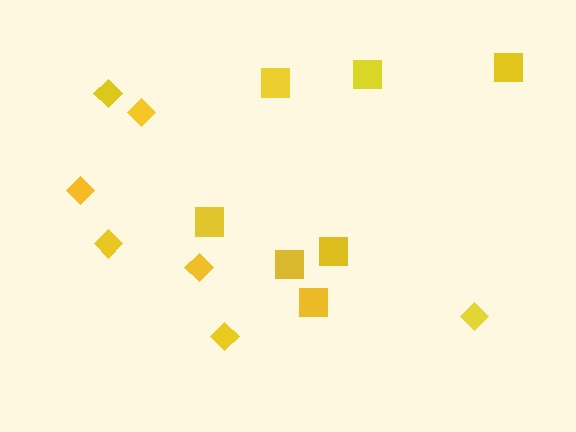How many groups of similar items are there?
There are 2 groups: one group of squares (7) and one group of diamonds (7).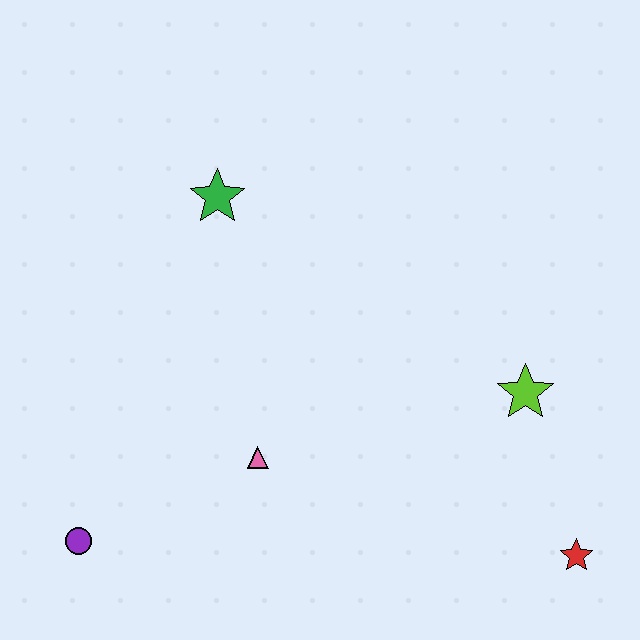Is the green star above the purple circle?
Yes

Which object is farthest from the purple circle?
The red star is farthest from the purple circle.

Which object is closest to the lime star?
The red star is closest to the lime star.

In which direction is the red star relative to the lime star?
The red star is below the lime star.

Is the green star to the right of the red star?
No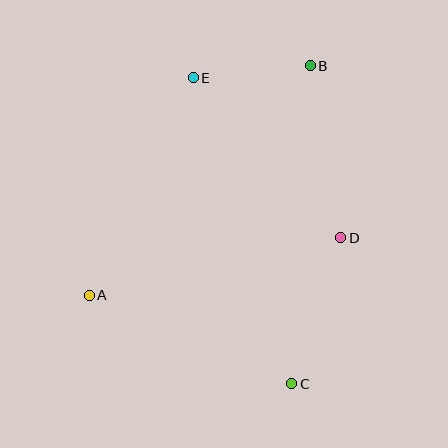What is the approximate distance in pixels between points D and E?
The distance between D and E is approximately 217 pixels.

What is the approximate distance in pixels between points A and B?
The distance between A and B is approximately 319 pixels.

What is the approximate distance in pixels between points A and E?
The distance between A and E is approximately 241 pixels.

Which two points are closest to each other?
Points B and E are closest to each other.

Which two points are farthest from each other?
Points C and E are farthest from each other.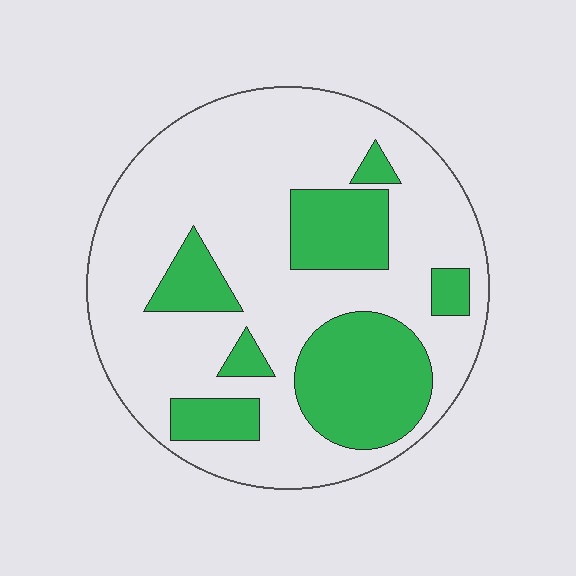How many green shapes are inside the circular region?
7.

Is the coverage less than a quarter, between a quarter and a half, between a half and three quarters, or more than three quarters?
Between a quarter and a half.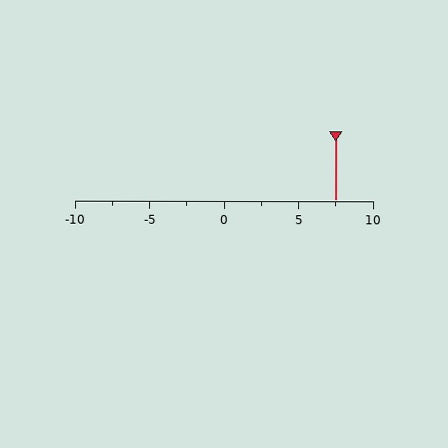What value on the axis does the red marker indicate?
The marker indicates approximately 7.5.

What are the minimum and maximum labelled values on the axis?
The axis runs from -10 to 10.